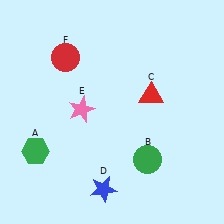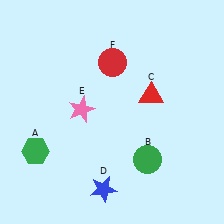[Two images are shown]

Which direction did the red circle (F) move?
The red circle (F) moved right.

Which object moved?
The red circle (F) moved right.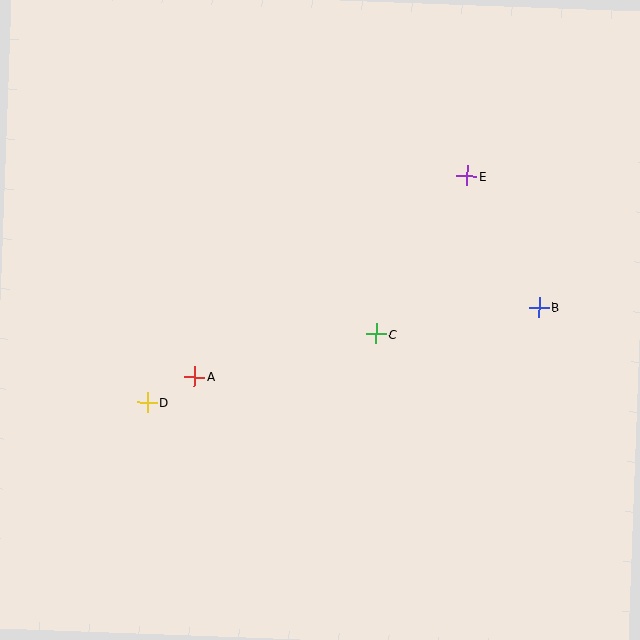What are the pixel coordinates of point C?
Point C is at (376, 334).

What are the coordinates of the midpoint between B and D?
The midpoint between B and D is at (343, 355).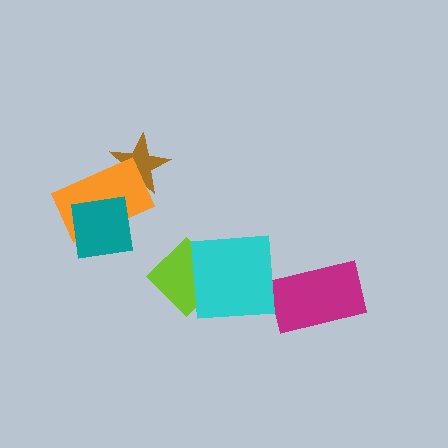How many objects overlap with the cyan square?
1 object overlaps with the cyan square.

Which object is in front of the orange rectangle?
The teal square is in front of the orange rectangle.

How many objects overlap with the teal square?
1 object overlaps with the teal square.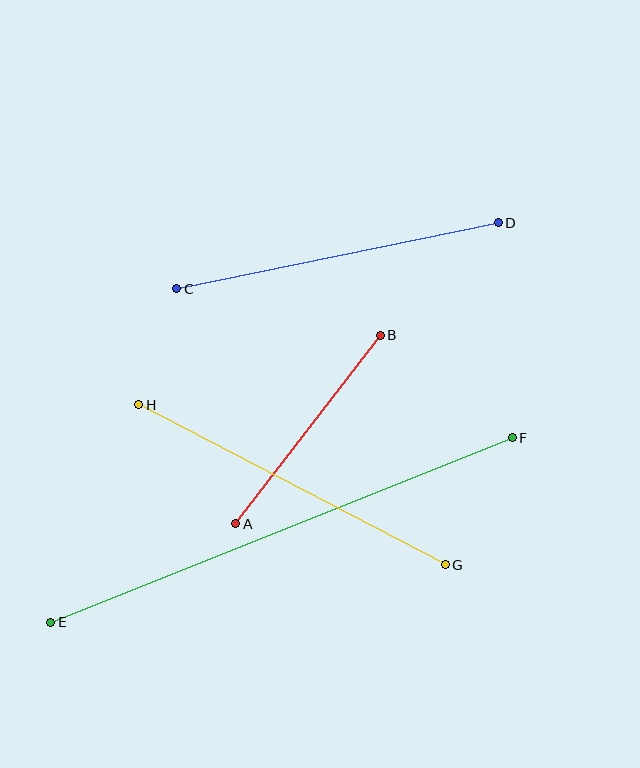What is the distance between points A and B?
The distance is approximately 238 pixels.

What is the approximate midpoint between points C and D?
The midpoint is at approximately (337, 256) pixels.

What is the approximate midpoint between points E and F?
The midpoint is at approximately (282, 530) pixels.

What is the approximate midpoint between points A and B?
The midpoint is at approximately (308, 430) pixels.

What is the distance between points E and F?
The distance is approximately 497 pixels.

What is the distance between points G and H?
The distance is approximately 346 pixels.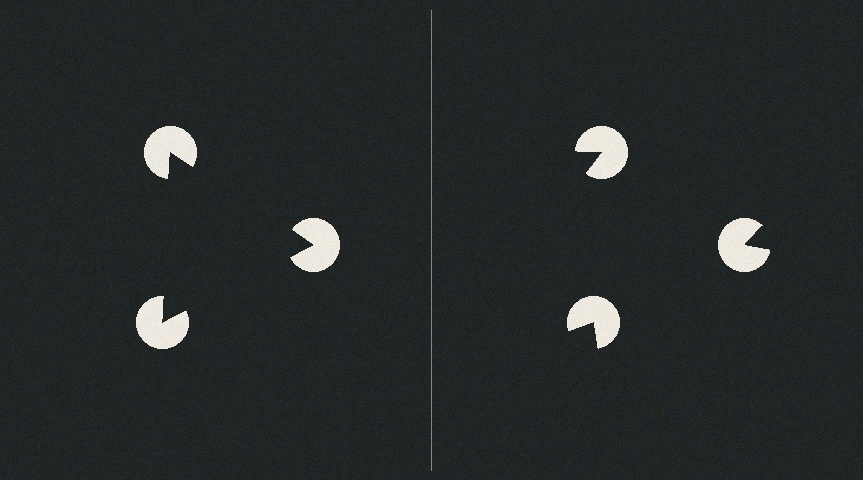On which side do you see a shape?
An illusory triangle appears on the left side. On the right side the wedge cuts are rotated, so no coherent shape forms.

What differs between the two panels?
The pac-man discs are positioned identically on both sides; only the wedge orientations differ. On the left they align to a triangle; on the right they are misaligned.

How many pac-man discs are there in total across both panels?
6 — 3 on each side.